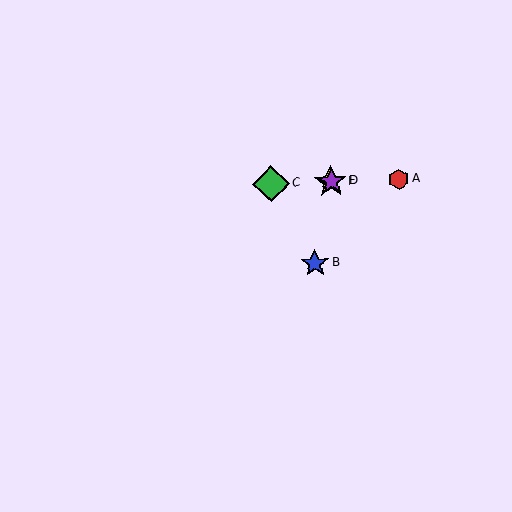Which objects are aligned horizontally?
Objects A, C, D, E are aligned horizontally.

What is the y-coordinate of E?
Object E is at y≈182.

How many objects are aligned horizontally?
4 objects (A, C, D, E) are aligned horizontally.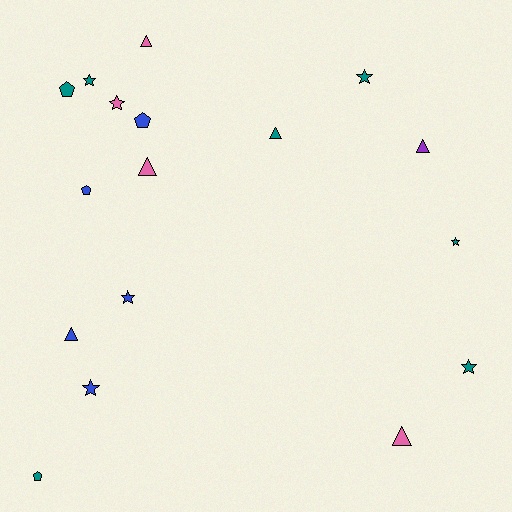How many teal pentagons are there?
There are 2 teal pentagons.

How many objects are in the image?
There are 17 objects.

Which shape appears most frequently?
Star, with 7 objects.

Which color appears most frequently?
Teal, with 7 objects.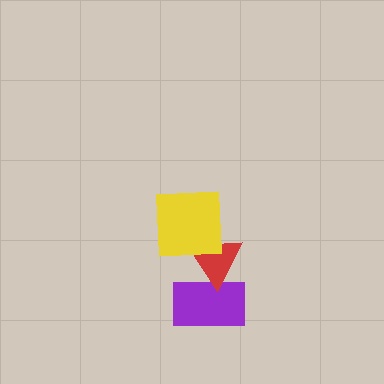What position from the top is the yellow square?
The yellow square is 1st from the top.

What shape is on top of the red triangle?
The yellow square is on top of the red triangle.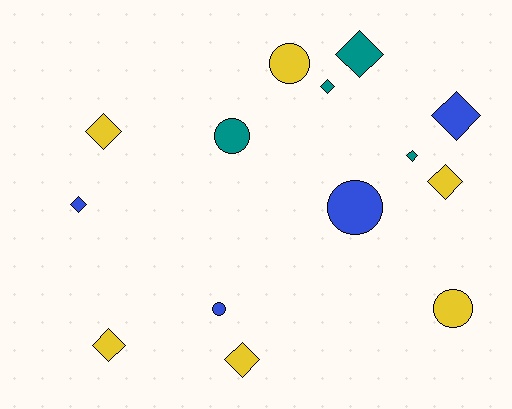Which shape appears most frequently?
Diamond, with 9 objects.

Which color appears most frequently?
Yellow, with 6 objects.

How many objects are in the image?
There are 14 objects.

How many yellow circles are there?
There are 2 yellow circles.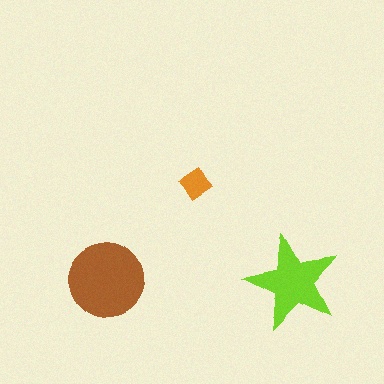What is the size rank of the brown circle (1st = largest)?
1st.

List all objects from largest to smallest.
The brown circle, the lime star, the orange diamond.